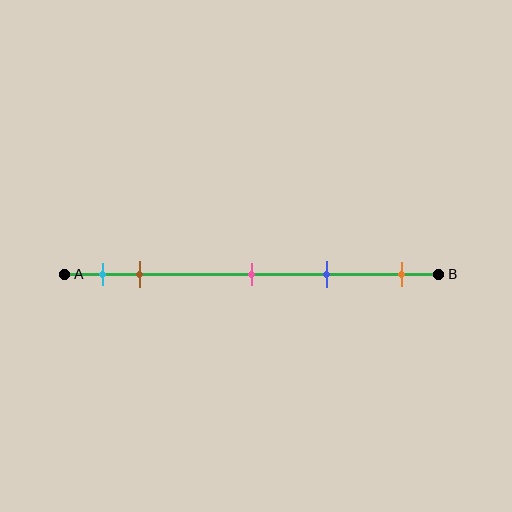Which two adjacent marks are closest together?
The cyan and brown marks are the closest adjacent pair.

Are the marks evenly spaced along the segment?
No, the marks are not evenly spaced.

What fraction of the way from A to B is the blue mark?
The blue mark is approximately 70% (0.7) of the way from A to B.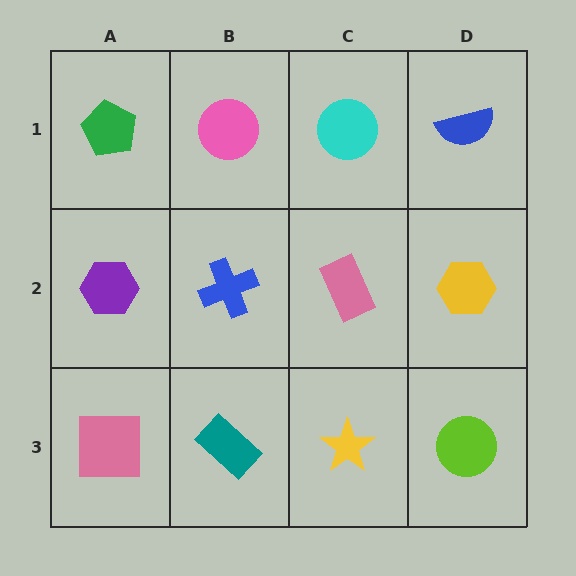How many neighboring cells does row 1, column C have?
3.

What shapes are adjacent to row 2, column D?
A blue semicircle (row 1, column D), a lime circle (row 3, column D), a pink rectangle (row 2, column C).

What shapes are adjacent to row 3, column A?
A purple hexagon (row 2, column A), a teal rectangle (row 3, column B).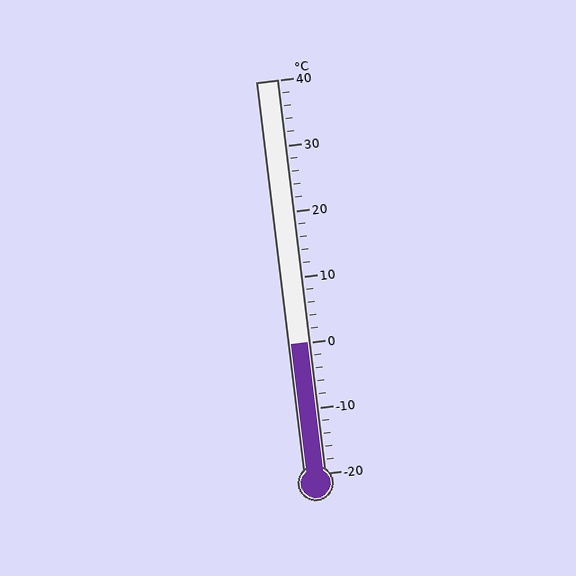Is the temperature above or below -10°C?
The temperature is above -10°C.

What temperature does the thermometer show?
The thermometer shows approximately 0°C.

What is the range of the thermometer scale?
The thermometer scale ranges from -20°C to 40°C.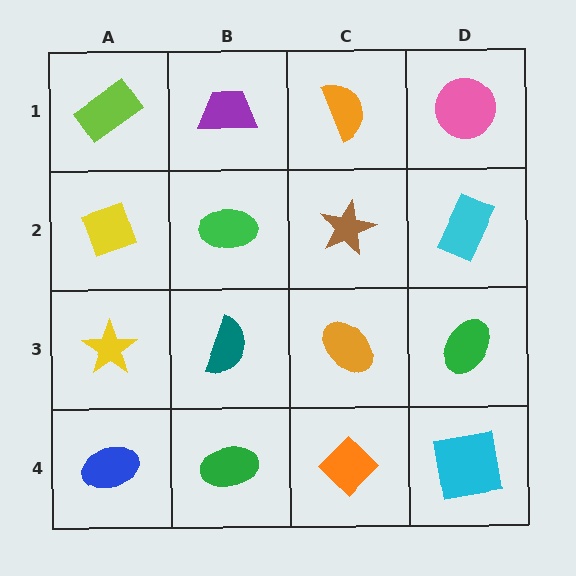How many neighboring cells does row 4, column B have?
3.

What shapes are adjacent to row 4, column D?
A green ellipse (row 3, column D), an orange diamond (row 4, column C).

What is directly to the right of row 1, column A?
A purple trapezoid.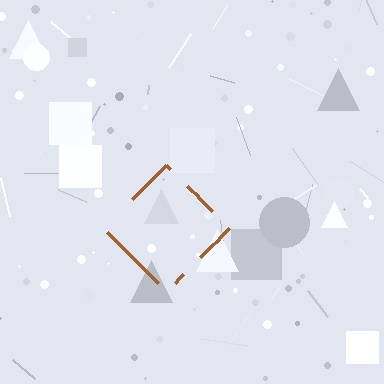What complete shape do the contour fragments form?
The contour fragments form a diamond.